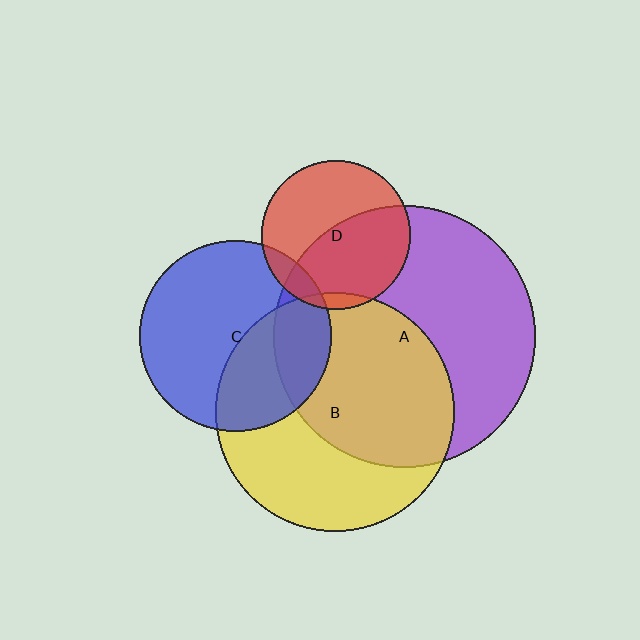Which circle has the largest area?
Circle A (purple).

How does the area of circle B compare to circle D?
Approximately 2.6 times.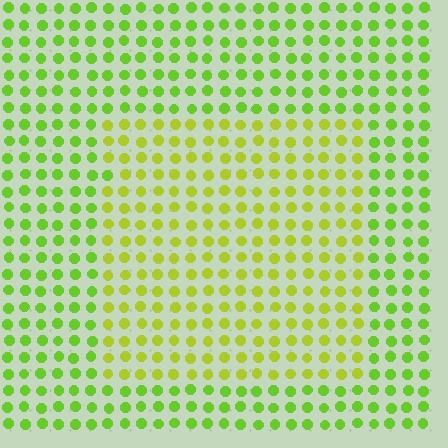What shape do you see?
I see a rectangle.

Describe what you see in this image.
The image is filled with small lime elements in a uniform arrangement. A rectangle-shaped region is visible where the elements are tinted to a slightly different hue, forming a subtle color boundary.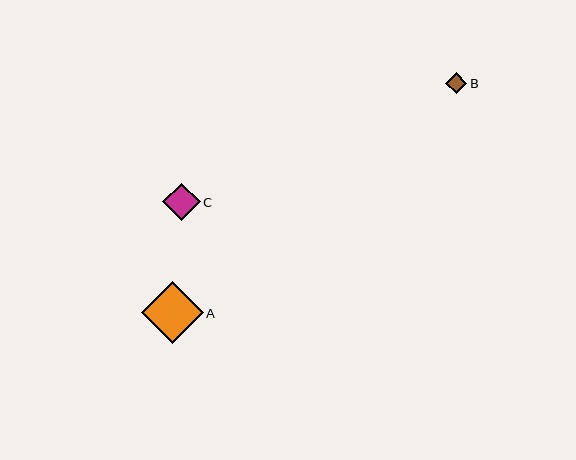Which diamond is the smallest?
Diamond B is the smallest with a size of approximately 21 pixels.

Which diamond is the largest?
Diamond A is the largest with a size of approximately 62 pixels.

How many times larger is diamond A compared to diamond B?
Diamond A is approximately 3.0 times the size of diamond B.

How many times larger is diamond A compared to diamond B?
Diamond A is approximately 3.0 times the size of diamond B.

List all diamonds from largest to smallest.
From largest to smallest: A, C, B.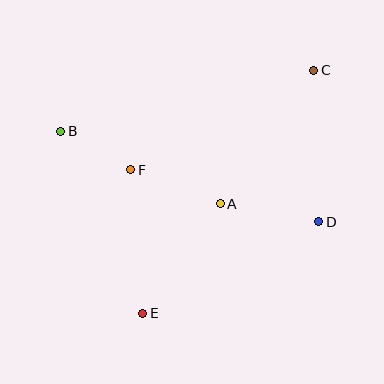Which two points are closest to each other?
Points B and F are closest to each other.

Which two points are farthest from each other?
Points C and E are farthest from each other.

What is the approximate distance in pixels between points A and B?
The distance between A and B is approximately 176 pixels.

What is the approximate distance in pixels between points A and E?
The distance between A and E is approximately 134 pixels.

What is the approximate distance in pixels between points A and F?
The distance between A and F is approximately 96 pixels.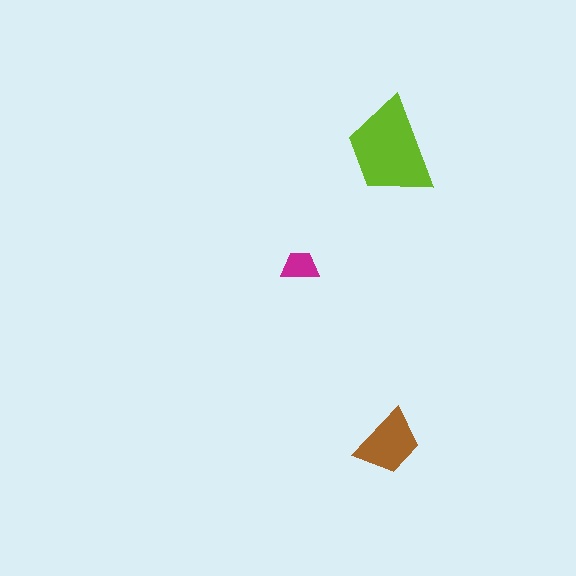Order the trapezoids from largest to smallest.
the lime one, the brown one, the magenta one.